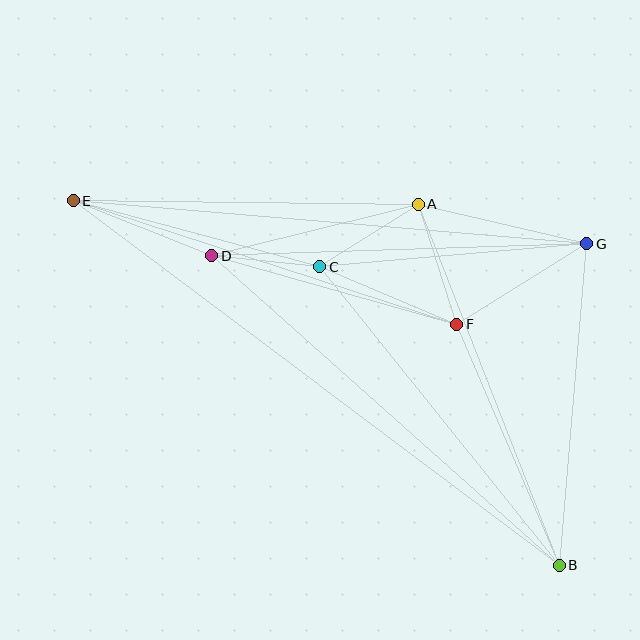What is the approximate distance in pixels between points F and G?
The distance between F and G is approximately 153 pixels.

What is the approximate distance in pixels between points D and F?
The distance between D and F is approximately 255 pixels.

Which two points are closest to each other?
Points C and D are closest to each other.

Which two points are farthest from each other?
Points B and E are farthest from each other.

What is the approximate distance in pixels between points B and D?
The distance between B and D is approximately 465 pixels.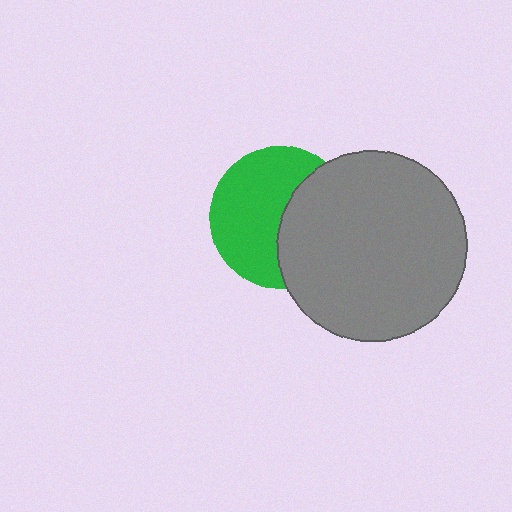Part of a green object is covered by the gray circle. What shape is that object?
It is a circle.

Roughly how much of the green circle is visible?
About half of it is visible (roughly 58%).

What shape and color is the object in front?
The object in front is a gray circle.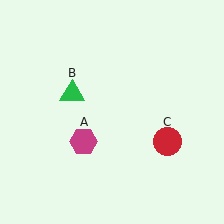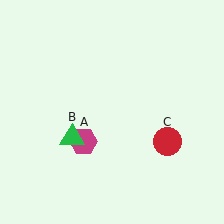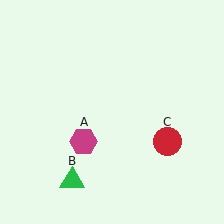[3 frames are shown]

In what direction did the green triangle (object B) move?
The green triangle (object B) moved down.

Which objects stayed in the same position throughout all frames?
Magenta hexagon (object A) and red circle (object C) remained stationary.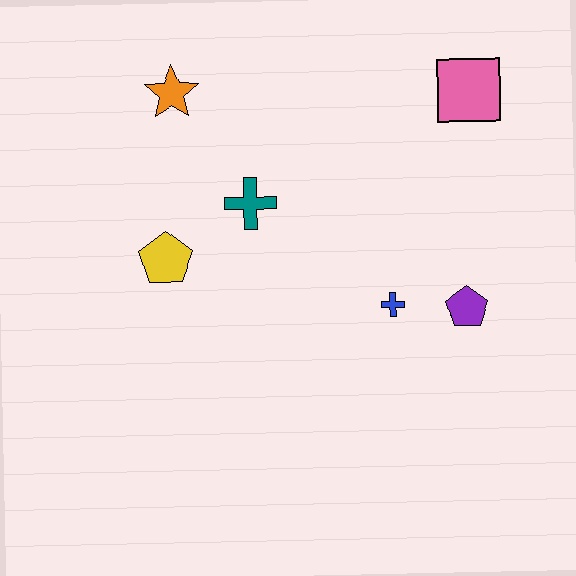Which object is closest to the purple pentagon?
The blue cross is closest to the purple pentagon.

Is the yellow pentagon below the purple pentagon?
No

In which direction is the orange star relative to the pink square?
The orange star is to the left of the pink square.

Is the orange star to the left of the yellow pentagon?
No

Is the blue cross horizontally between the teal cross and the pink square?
Yes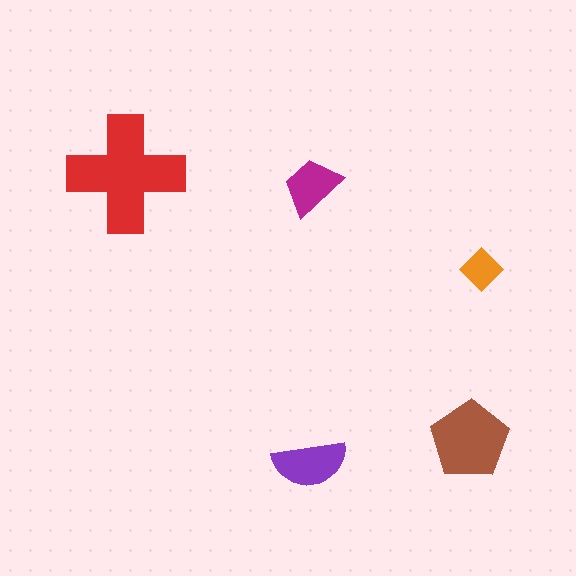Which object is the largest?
The red cross.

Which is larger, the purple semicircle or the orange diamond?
The purple semicircle.